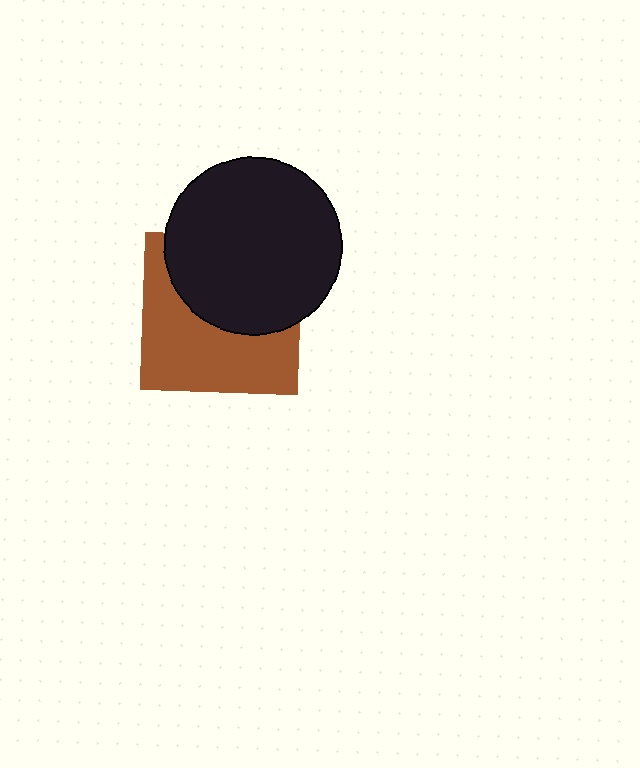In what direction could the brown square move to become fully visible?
The brown square could move down. That would shift it out from behind the black circle entirely.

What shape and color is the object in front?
The object in front is a black circle.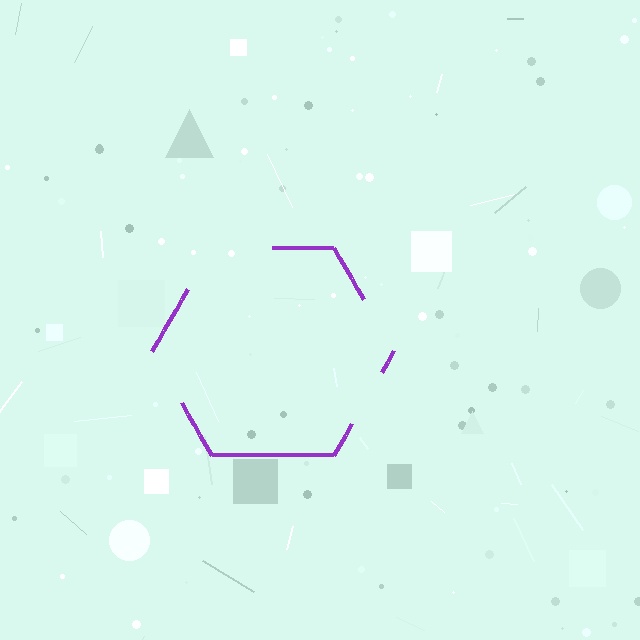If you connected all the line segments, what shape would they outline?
They would outline a hexagon.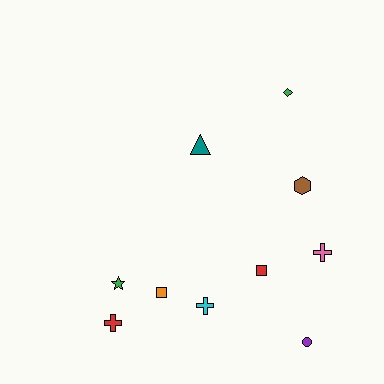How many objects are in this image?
There are 10 objects.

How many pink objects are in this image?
There is 1 pink object.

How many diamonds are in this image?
There is 1 diamond.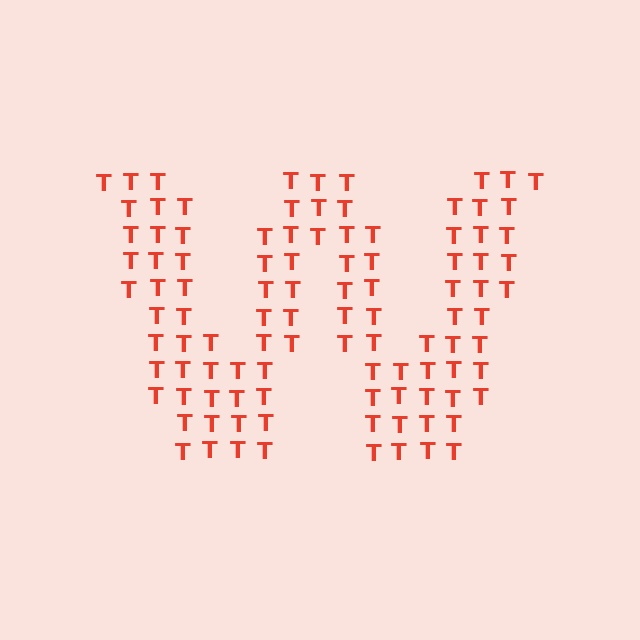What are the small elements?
The small elements are letter T's.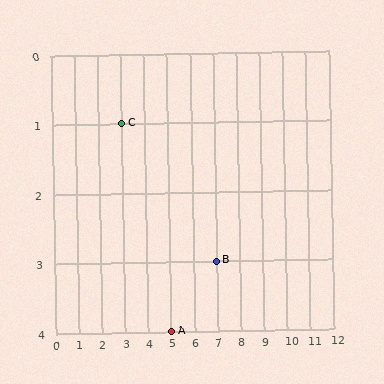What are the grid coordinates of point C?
Point C is at grid coordinates (3, 1).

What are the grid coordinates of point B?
Point B is at grid coordinates (7, 3).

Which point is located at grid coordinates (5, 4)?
Point A is at (5, 4).